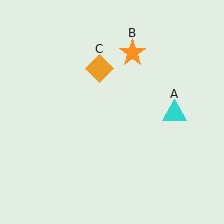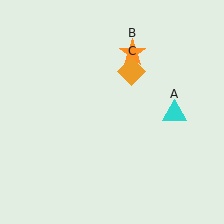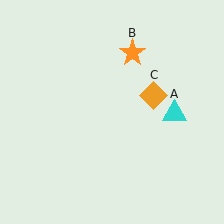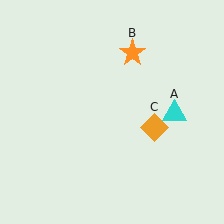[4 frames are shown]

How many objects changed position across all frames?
1 object changed position: orange diamond (object C).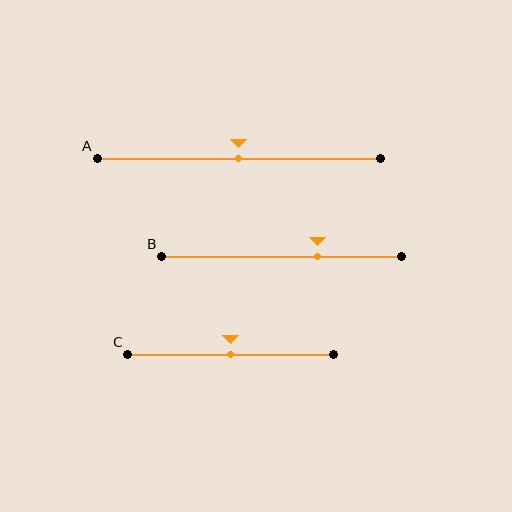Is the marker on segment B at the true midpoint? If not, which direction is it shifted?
No, the marker on segment B is shifted to the right by about 15% of the segment length.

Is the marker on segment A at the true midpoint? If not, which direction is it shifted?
Yes, the marker on segment A is at the true midpoint.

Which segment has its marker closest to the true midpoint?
Segment A has its marker closest to the true midpoint.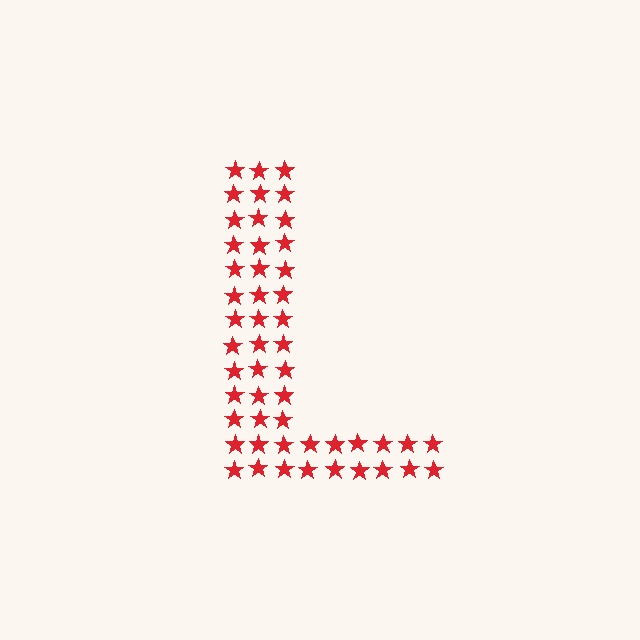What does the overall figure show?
The overall figure shows the letter L.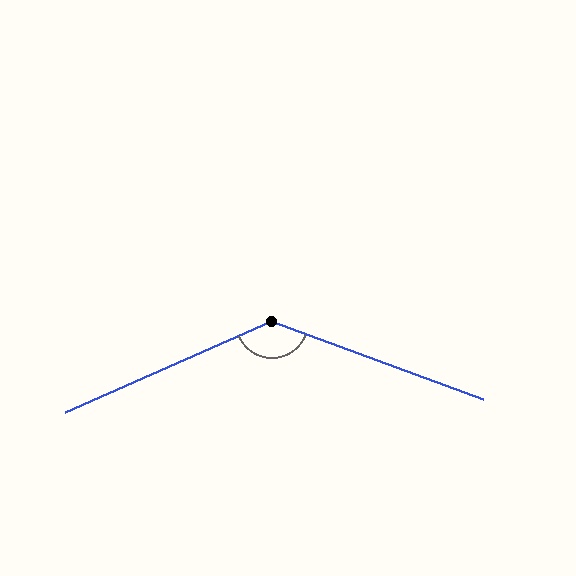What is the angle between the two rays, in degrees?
Approximately 136 degrees.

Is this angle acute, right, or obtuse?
It is obtuse.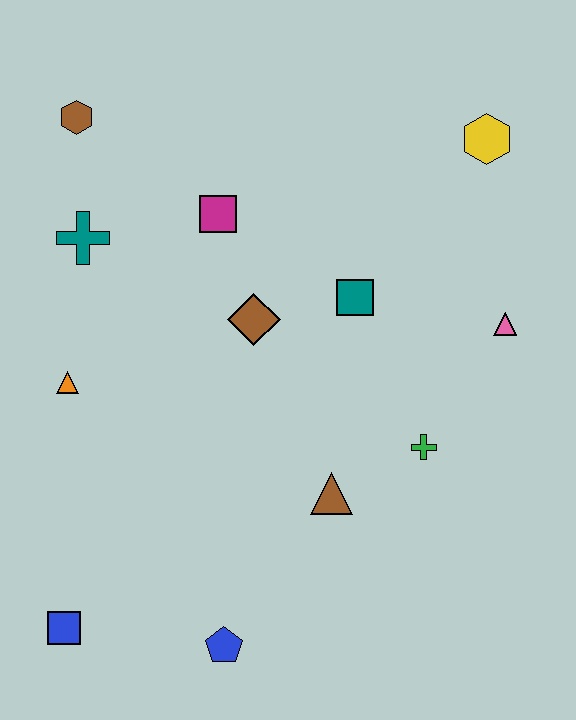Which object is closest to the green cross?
The brown triangle is closest to the green cross.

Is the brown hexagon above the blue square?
Yes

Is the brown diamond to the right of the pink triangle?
No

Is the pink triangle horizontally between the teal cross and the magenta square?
No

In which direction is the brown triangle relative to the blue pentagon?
The brown triangle is above the blue pentagon.